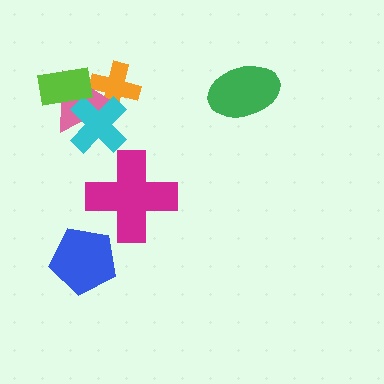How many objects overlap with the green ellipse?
0 objects overlap with the green ellipse.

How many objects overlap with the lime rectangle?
1 object overlaps with the lime rectangle.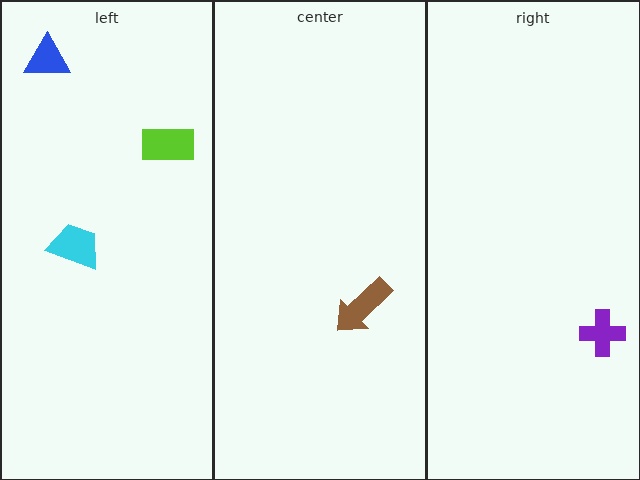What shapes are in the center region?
The brown arrow.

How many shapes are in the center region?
1.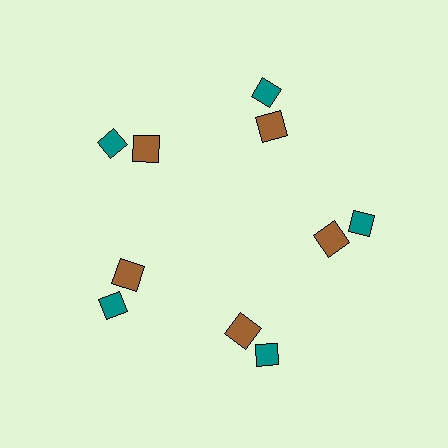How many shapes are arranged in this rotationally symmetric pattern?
There are 10 shapes, arranged in 5 groups of 2.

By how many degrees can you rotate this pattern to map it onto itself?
The pattern maps onto itself every 72 degrees of rotation.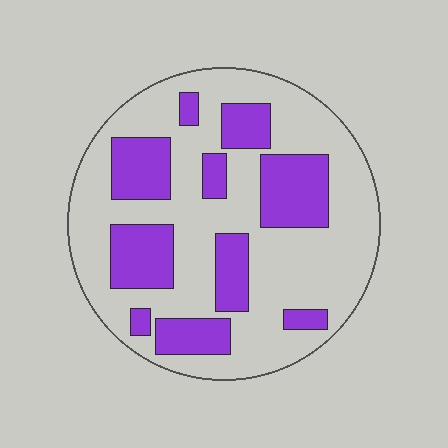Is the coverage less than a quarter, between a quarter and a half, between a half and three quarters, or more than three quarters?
Between a quarter and a half.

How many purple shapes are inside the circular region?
10.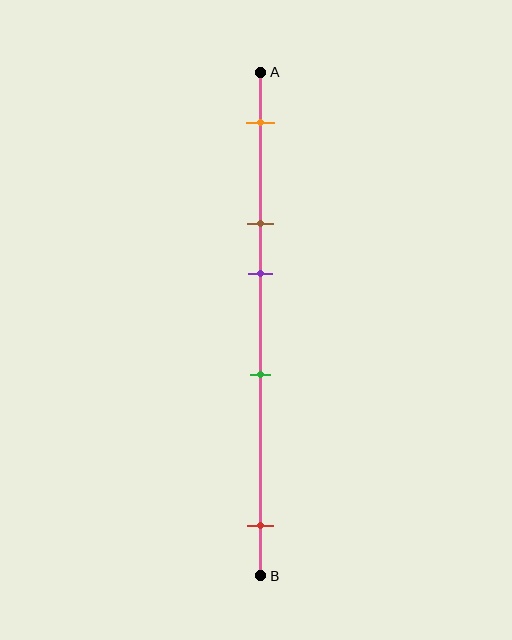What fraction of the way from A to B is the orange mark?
The orange mark is approximately 10% (0.1) of the way from A to B.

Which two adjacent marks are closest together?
The brown and purple marks are the closest adjacent pair.